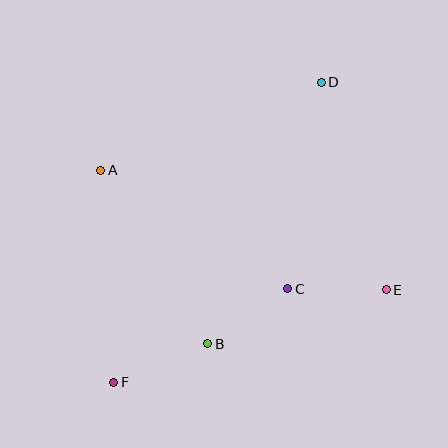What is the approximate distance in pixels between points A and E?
The distance between A and E is approximately 309 pixels.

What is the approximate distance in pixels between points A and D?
The distance between A and D is approximately 237 pixels.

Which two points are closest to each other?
Points B and C are closest to each other.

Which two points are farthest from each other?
Points D and F are farthest from each other.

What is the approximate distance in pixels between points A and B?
The distance between A and B is approximately 203 pixels.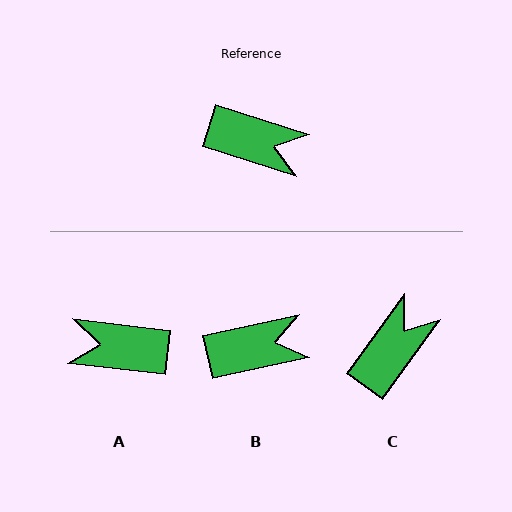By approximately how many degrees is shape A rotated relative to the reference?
Approximately 169 degrees clockwise.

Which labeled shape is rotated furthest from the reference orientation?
A, about 169 degrees away.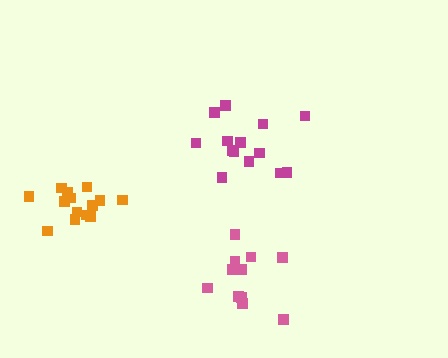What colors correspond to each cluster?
The clusters are colored: magenta, pink, orange.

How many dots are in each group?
Group 1: 14 dots, Group 2: 11 dots, Group 3: 14 dots (39 total).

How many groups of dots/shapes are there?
There are 3 groups.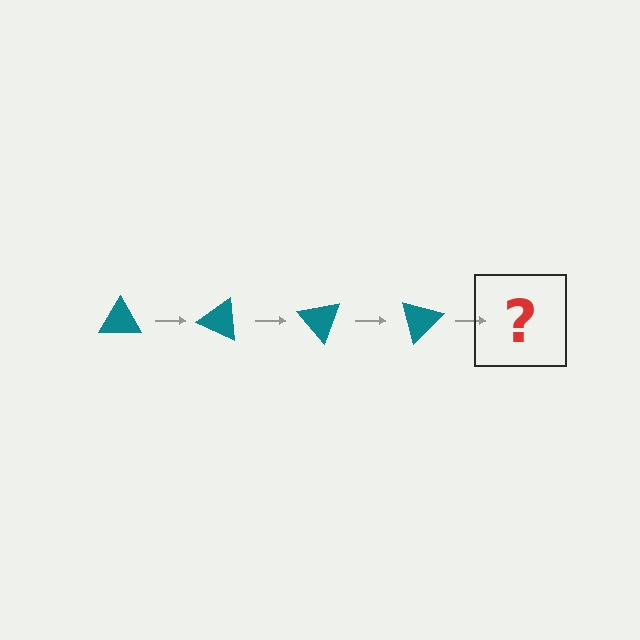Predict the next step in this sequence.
The next step is a teal triangle rotated 100 degrees.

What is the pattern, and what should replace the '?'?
The pattern is that the triangle rotates 25 degrees each step. The '?' should be a teal triangle rotated 100 degrees.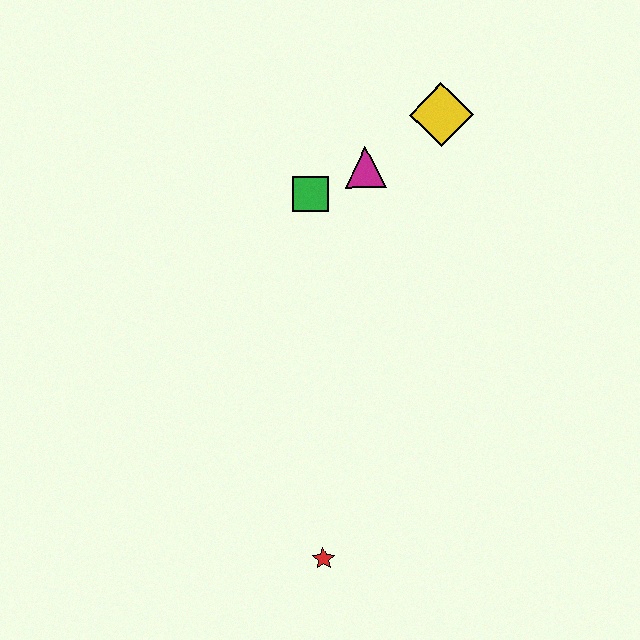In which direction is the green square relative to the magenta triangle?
The green square is to the left of the magenta triangle.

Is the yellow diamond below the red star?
No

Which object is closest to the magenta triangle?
The green square is closest to the magenta triangle.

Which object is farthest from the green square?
The red star is farthest from the green square.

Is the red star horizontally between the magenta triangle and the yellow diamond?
No